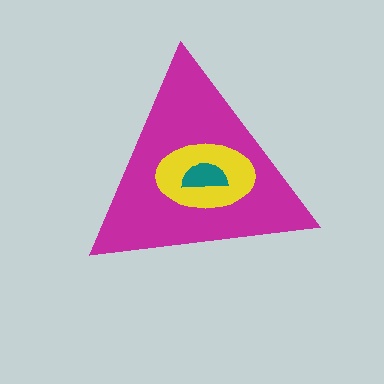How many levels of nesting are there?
3.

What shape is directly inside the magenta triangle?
The yellow ellipse.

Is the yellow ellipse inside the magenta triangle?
Yes.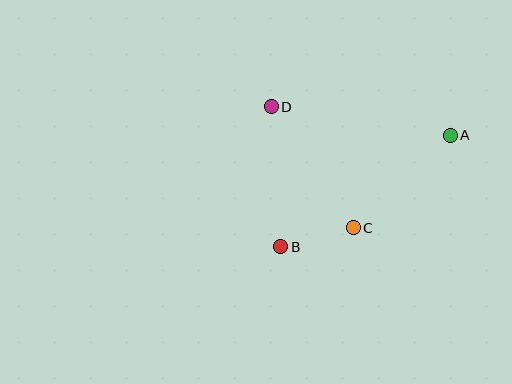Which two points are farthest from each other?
Points A and B are farthest from each other.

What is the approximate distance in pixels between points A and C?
The distance between A and C is approximately 134 pixels.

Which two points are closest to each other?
Points B and C are closest to each other.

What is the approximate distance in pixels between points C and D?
The distance between C and D is approximately 146 pixels.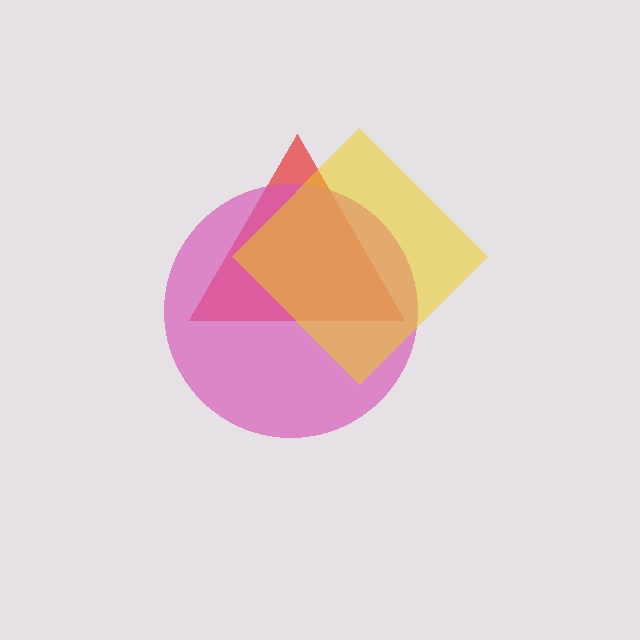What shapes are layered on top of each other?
The layered shapes are: a red triangle, a pink circle, a yellow diamond.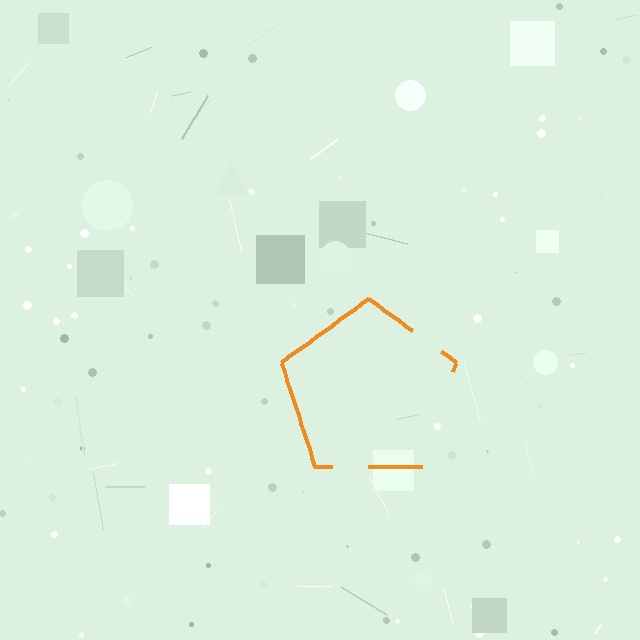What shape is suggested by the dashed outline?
The dashed outline suggests a pentagon.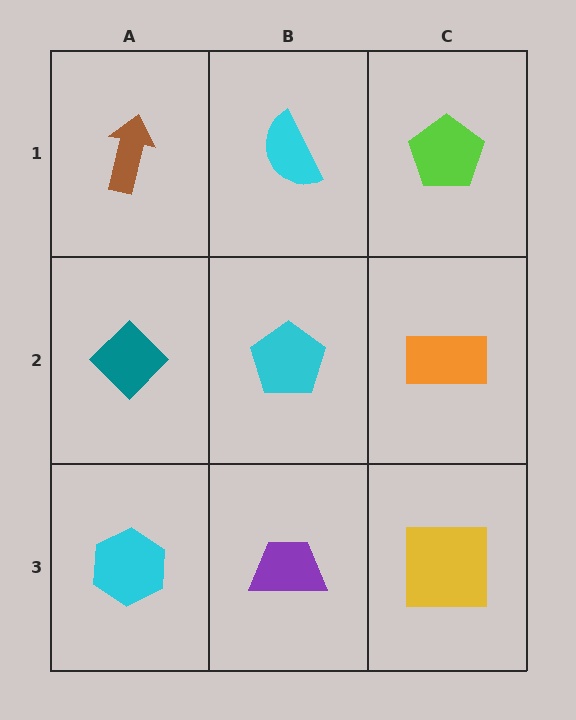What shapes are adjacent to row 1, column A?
A teal diamond (row 2, column A), a cyan semicircle (row 1, column B).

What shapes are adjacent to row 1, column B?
A cyan pentagon (row 2, column B), a brown arrow (row 1, column A), a lime pentagon (row 1, column C).